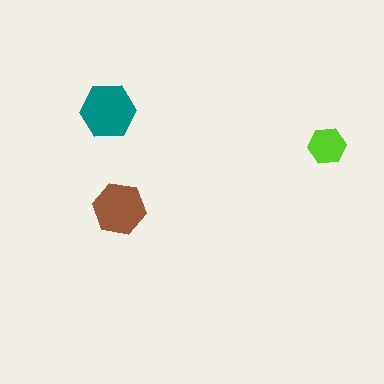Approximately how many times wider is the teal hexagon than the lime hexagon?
About 1.5 times wider.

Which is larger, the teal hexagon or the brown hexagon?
The teal one.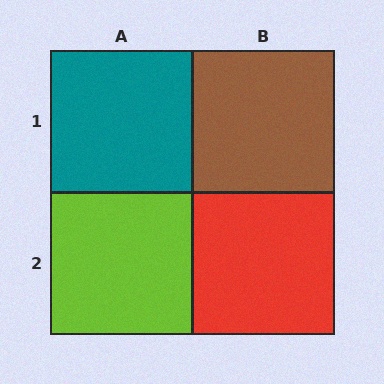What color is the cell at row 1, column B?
Brown.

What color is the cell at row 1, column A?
Teal.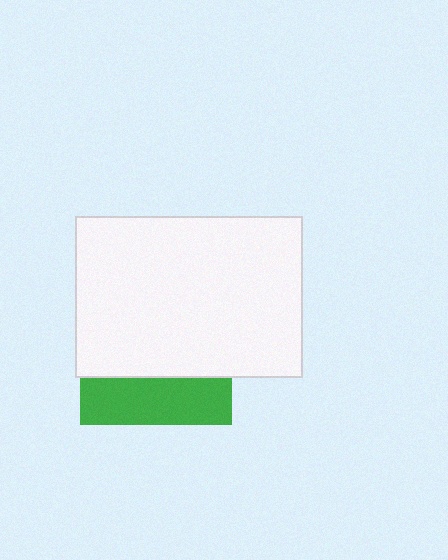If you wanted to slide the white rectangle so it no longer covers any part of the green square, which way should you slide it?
Slide it up — that is the most direct way to separate the two shapes.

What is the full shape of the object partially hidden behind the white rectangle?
The partially hidden object is a green square.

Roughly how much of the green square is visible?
A small part of it is visible (roughly 32%).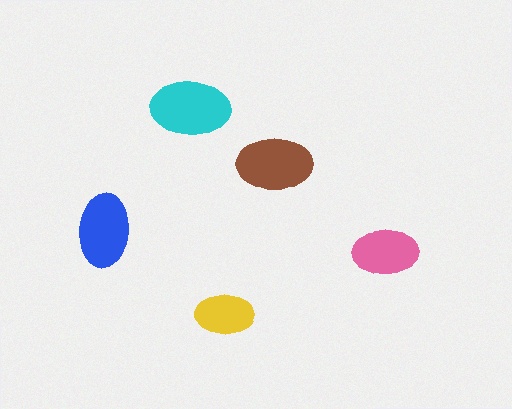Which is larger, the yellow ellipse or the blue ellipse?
The blue one.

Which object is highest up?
The cyan ellipse is topmost.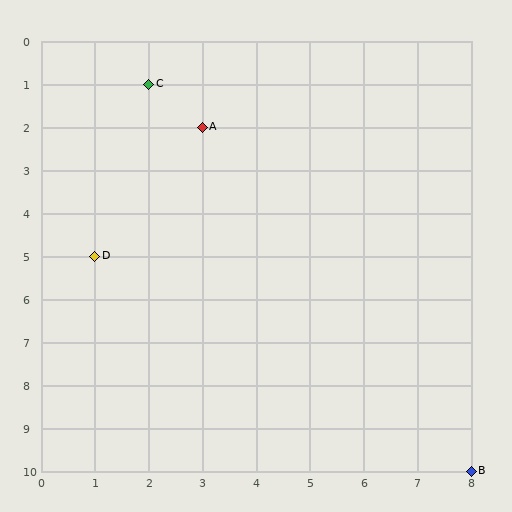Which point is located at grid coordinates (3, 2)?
Point A is at (3, 2).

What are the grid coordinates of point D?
Point D is at grid coordinates (1, 5).